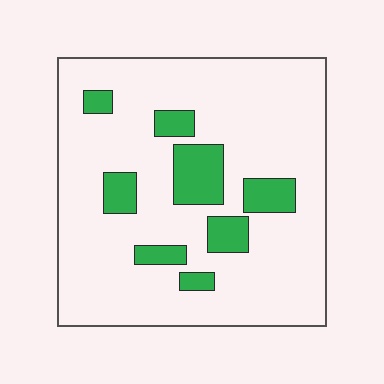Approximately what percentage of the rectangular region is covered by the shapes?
Approximately 15%.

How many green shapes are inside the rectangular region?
8.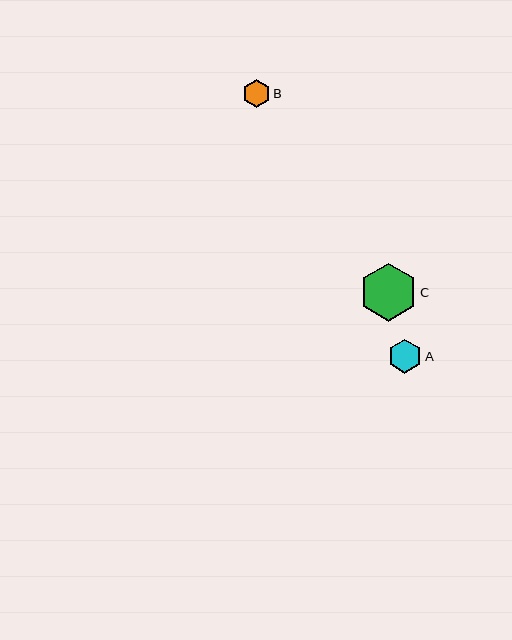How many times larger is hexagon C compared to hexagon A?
Hexagon C is approximately 1.7 times the size of hexagon A.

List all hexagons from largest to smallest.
From largest to smallest: C, A, B.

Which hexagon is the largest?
Hexagon C is the largest with a size of approximately 58 pixels.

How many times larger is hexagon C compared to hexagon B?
Hexagon C is approximately 2.1 times the size of hexagon B.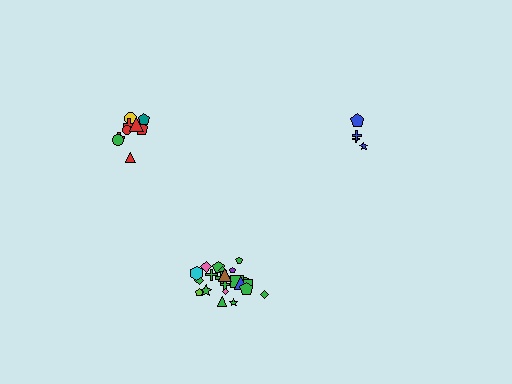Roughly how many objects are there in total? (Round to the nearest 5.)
Roughly 35 objects in total.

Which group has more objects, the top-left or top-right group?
The top-left group.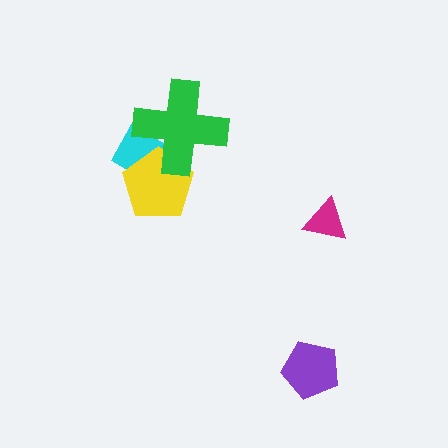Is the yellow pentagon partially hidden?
Yes, it is partially covered by another shape.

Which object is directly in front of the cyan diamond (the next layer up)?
The yellow pentagon is directly in front of the cyan diamond.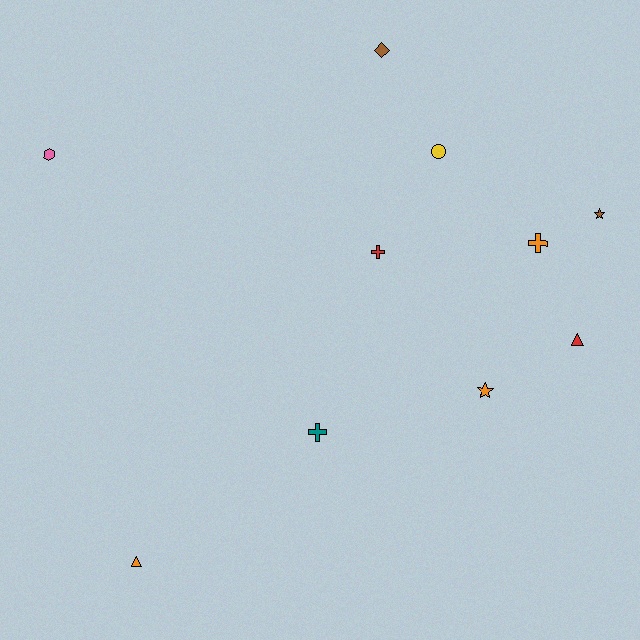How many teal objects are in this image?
There is 1 teal object.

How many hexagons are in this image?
There is 1 hexagon.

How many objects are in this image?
There are 10 objects.